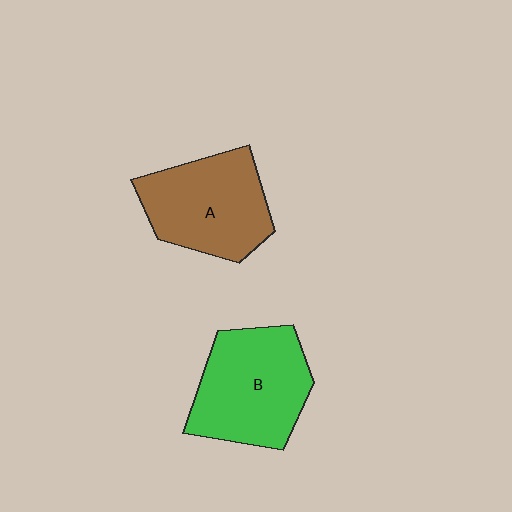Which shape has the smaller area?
Shape A (brown).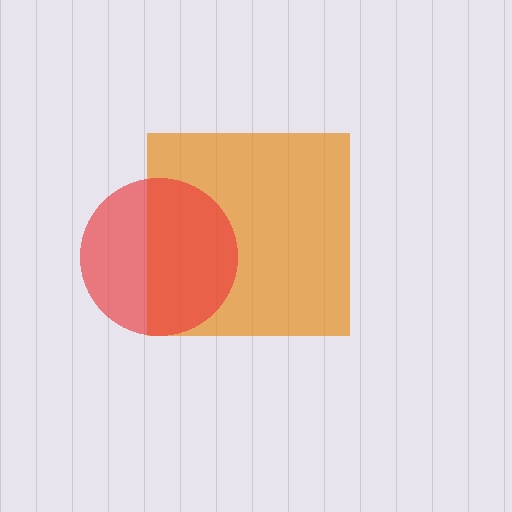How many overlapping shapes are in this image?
There are 2 overlapping shapes in the image.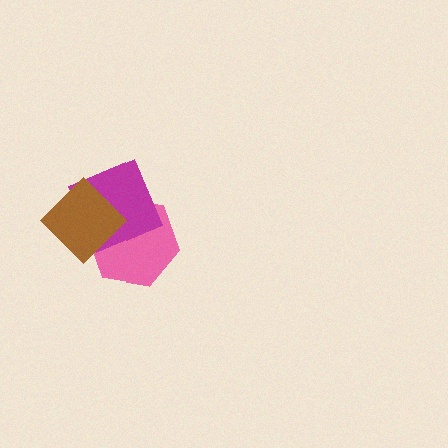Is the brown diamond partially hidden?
No, no other shape covers it.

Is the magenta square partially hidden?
Yes, it is partially covered by another shape.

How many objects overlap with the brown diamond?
2 objects overlap with the brown diamond.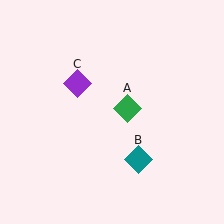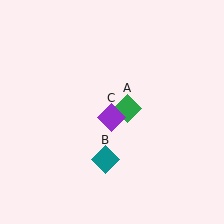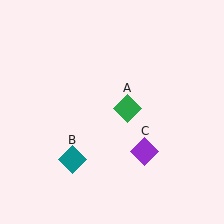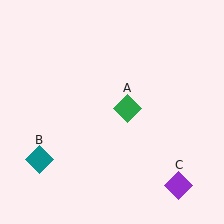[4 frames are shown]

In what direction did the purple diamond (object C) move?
The purple diamond (object C) moved down and to the right.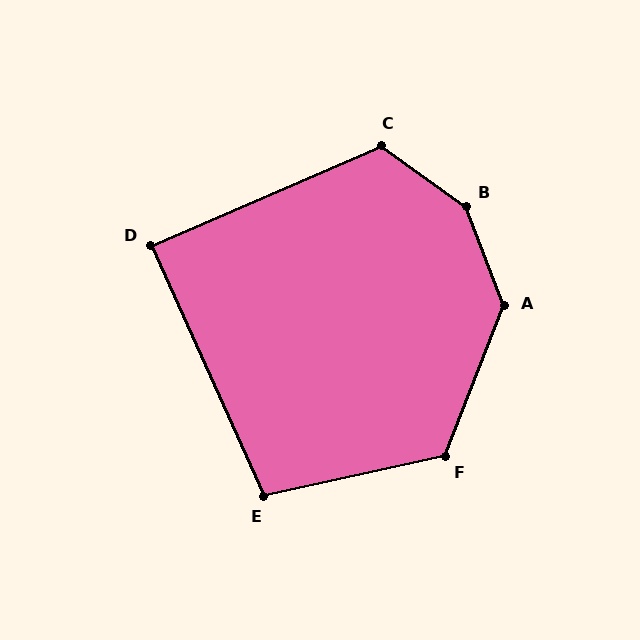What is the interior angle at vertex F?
Approximately 124 degrees (obtuse).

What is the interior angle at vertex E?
Approximately 102 degrees (obtuse).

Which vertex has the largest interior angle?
B, at approximately 147 degrees.